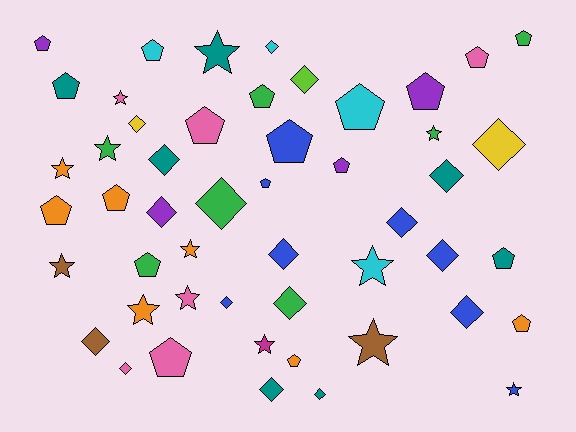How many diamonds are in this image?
There are 18 diamonds.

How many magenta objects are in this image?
There is 1 magenta object.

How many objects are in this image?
There are 50 objects.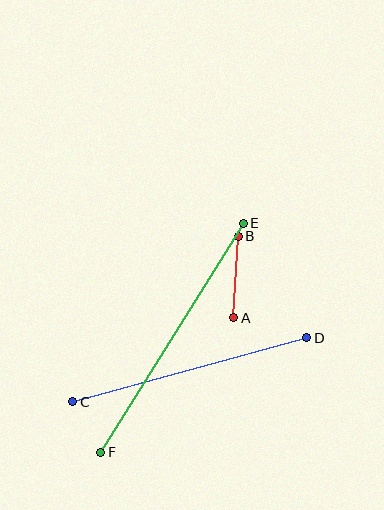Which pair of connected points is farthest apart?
Points E and F are farthest apart.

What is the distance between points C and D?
The distance is approximately 243 pixels.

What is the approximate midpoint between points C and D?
The midpoint is at approximately (190, 370) pixels.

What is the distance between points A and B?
The distance is approximately 82 pixels.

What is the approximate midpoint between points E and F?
The midpoint is at approximately (172, 338) pixels.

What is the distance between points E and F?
The distance is approximately 270 pixels.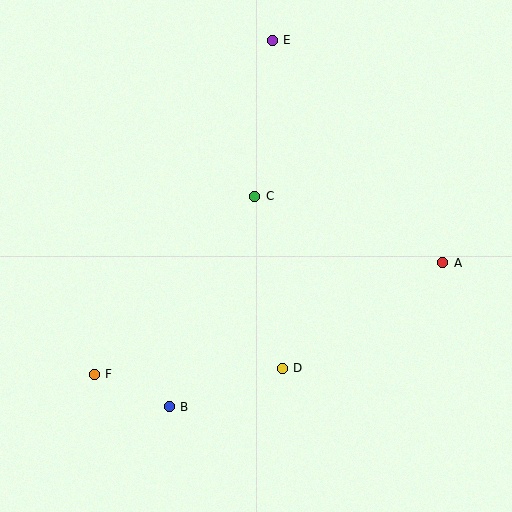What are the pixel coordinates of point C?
Point C is at (255, 196).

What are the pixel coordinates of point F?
Point F is at (94, 374).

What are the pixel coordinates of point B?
Point B is at (169, 407).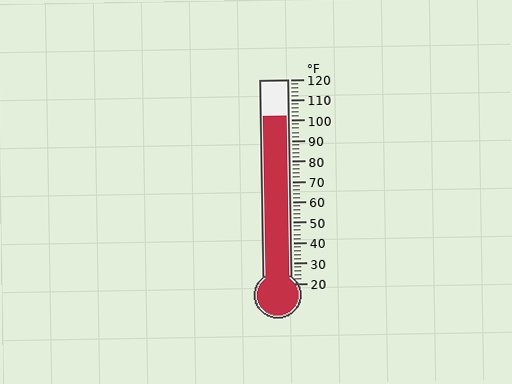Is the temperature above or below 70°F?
The temperature is above 70°F.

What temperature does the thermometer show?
The thermometer shows approximately 102°F.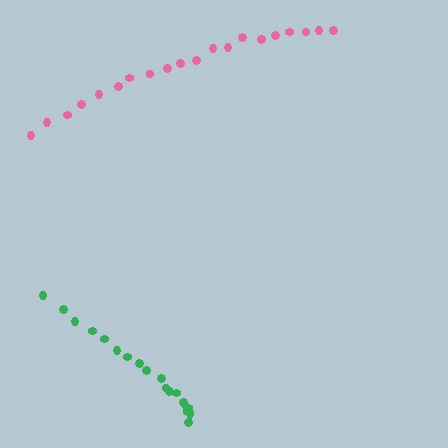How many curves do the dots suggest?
There are 2 distinct paths.